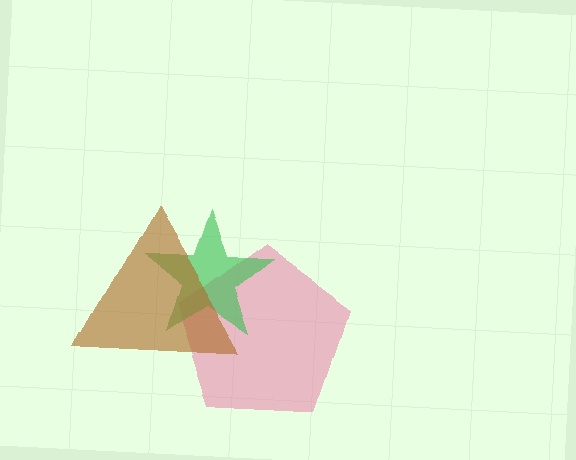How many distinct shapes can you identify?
There are 3 distinct shapes: a pink pentagon, a green star, a brown triangle.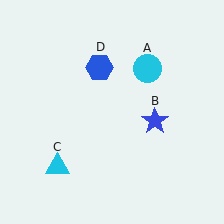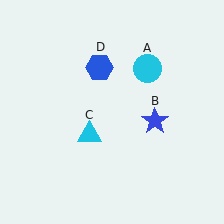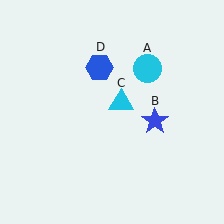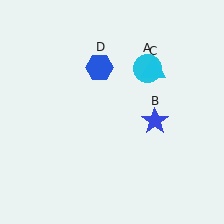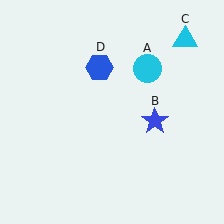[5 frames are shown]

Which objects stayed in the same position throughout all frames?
Cyan circle (object A) and blue star (object B) and blue hexagon (object D) remained stationary.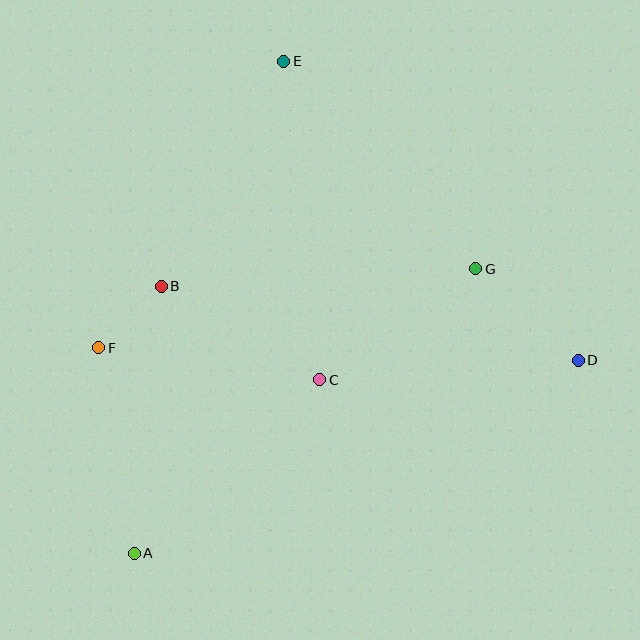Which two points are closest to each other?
Points B and F are closest to each other.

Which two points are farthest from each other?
Points A and E are farthest from each other.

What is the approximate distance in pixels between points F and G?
The distance between F and G is approximately 386 pixels.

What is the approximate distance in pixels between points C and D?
The distance between C and D is approximately 259 pixels.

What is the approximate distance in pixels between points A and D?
The distance between A and D is approximately 484 pixels.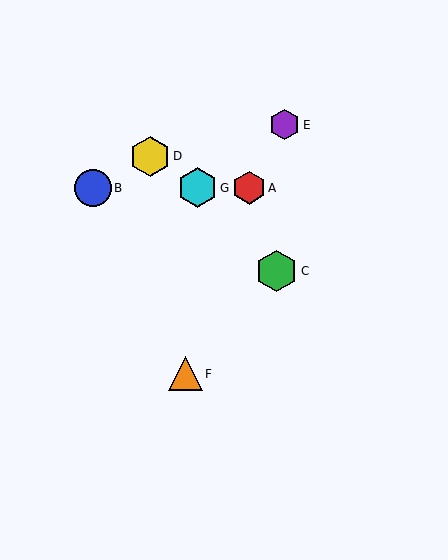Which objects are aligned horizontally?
Objects A, B, G are aligned horizontally.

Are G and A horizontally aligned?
Yes, both are at y≈188.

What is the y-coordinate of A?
Object A is at y≈188.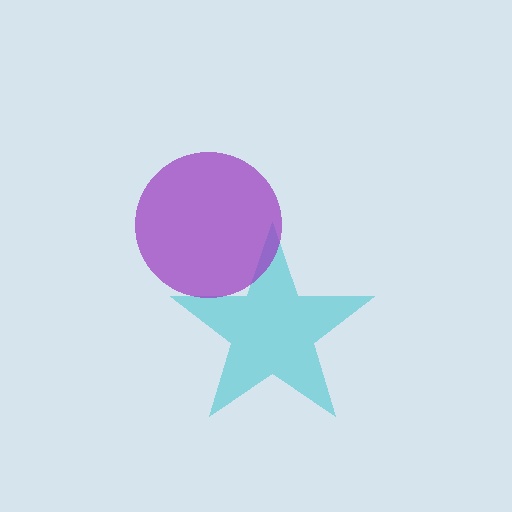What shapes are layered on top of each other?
The layered shapes are: a cyan star, a purple circle.